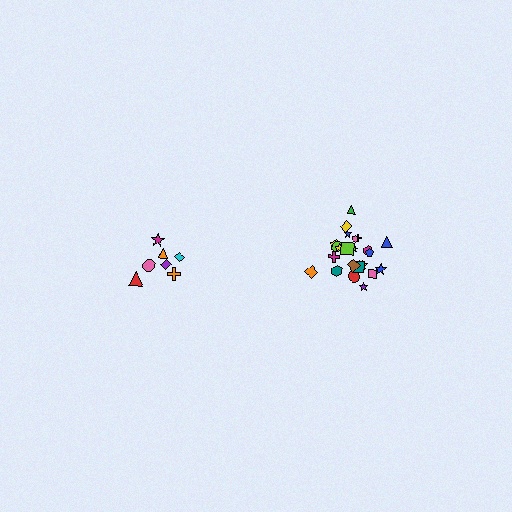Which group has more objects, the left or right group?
The right group.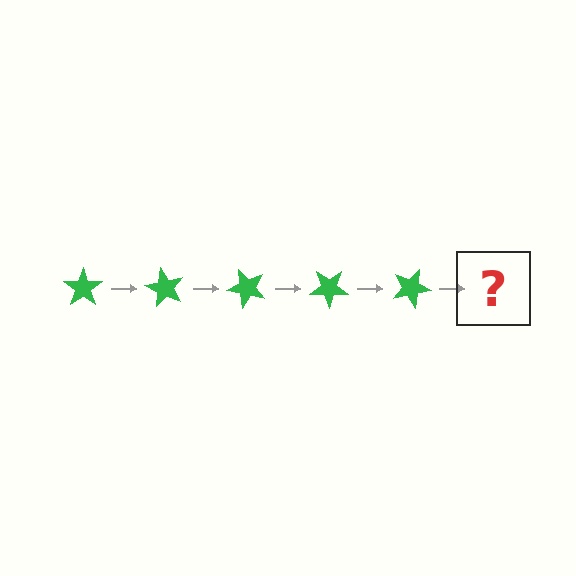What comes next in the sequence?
The next element should be a green star rotated 300 degrees.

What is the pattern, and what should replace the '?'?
The pattern is that the star rotates 60 degrees each step. The '?' should be a green star rotated 300 degrees.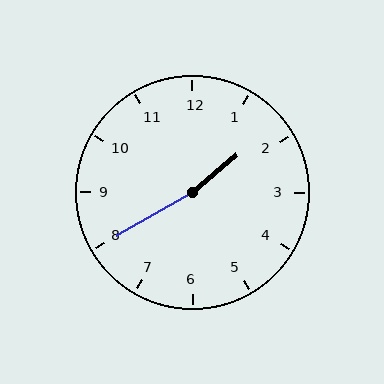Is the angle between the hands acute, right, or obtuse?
It is obtuse.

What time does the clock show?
1:40.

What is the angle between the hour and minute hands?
Approximately 170 degrees.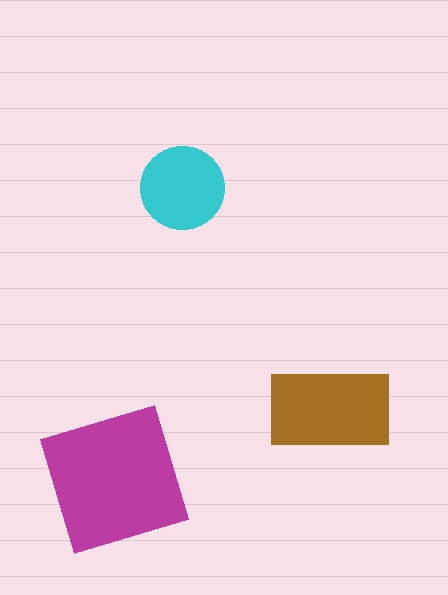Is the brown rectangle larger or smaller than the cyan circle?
Larger.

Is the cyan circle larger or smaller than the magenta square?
Smaller.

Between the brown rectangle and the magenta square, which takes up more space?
The magenta square.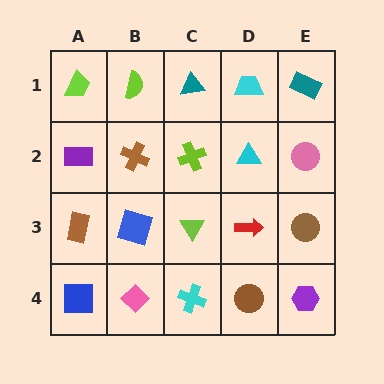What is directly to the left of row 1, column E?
A cyan trapezoid.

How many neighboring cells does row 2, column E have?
3.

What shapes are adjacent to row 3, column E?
A pink circle (row 2, column E), a purple hexagon (row 4, column E), a red arrow (row 3, column D).